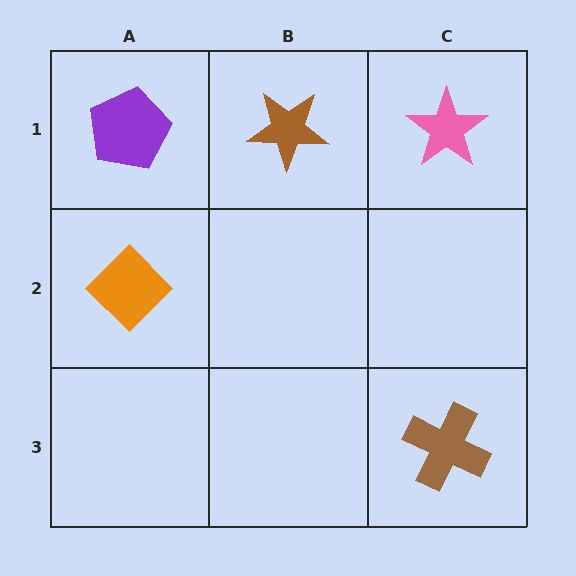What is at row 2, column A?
An orange diamond.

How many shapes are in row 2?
1 shape.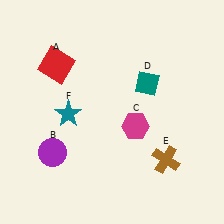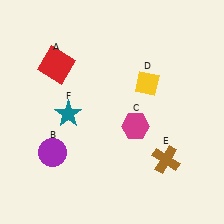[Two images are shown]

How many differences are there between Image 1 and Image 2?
There is 1 difference between the two images.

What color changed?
The diamond (D) changed from teal in Image 1 to yellow in Image 2.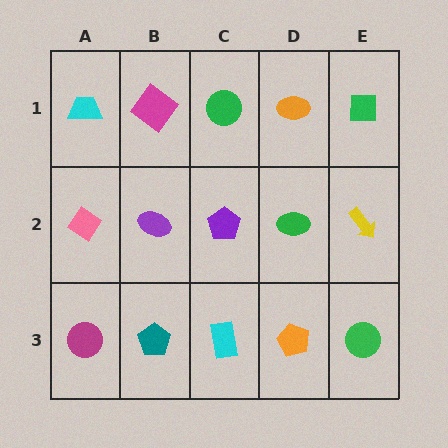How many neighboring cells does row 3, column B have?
3.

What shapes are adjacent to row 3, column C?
A purple pentagon (row 2, column C), a teal pentagon (row 3, column B), an orange pentagon (row 3, column D).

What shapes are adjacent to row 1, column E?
A yellow arrow (row 2, column E), an orange ellipse (row 1, column D).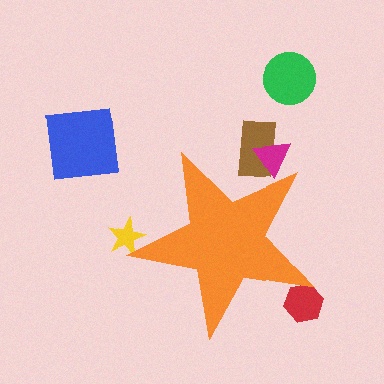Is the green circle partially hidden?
No, the green circle is fully visible.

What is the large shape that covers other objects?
An orange star.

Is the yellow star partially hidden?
Yes, the yellow star is partially hidden behind the orange star.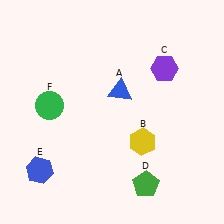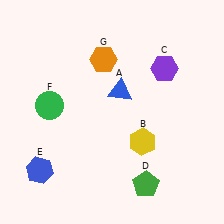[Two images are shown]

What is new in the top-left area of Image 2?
An orange hexagon (G) was added in the top-left area of Image 2.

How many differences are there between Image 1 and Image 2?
There is 1 difference between the two images.